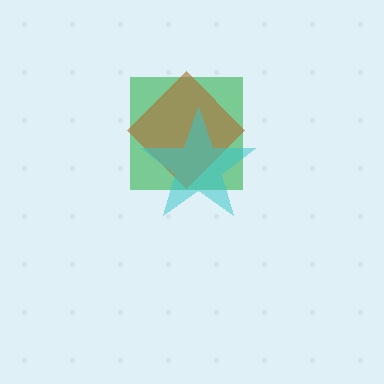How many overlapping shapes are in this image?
There are 3 overlapping shapes in the image.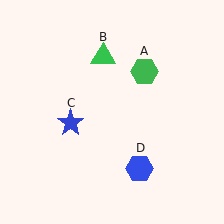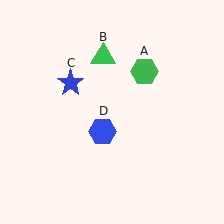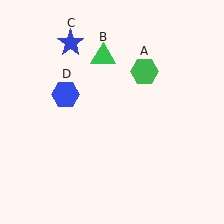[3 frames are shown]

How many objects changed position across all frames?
2 objects changed position: blue star (object C), blue hexagon (object D).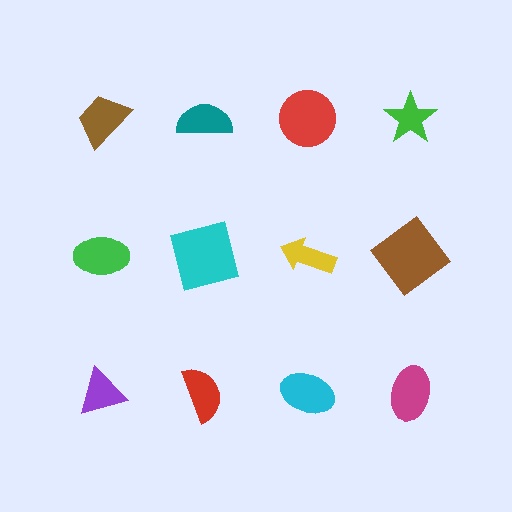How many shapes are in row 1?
4 shapes.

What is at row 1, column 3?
A red circle.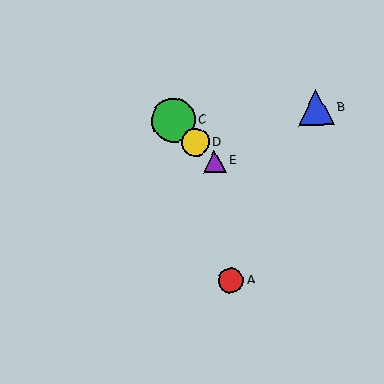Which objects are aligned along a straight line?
Objects C, D, E are aligned along a straight line.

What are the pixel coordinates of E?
Object E is at (215, 162).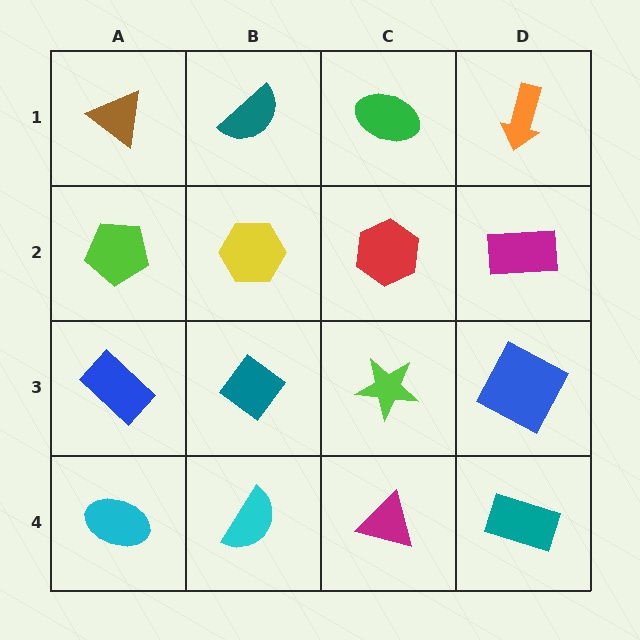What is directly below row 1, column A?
A lime pentagon.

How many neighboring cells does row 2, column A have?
3.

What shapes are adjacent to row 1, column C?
A red hexagon (row 2, column C), a teal semicircle (row 1, column B), an orange arrow (row 1, column D).